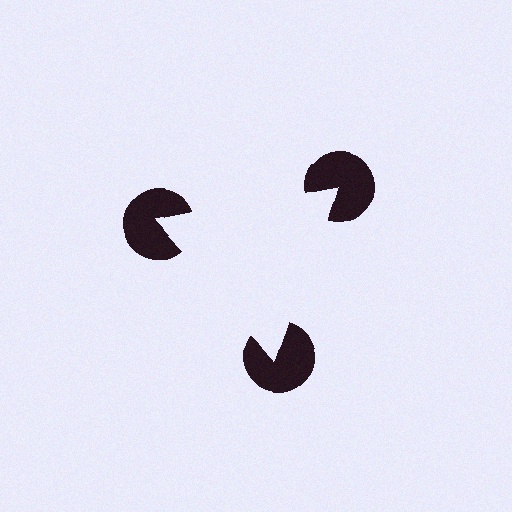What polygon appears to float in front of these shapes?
An illusory triangle — its edges are inferred from the aligned wedge cuts in the pac-man discs, not physically drawn.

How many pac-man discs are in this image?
There are 3 — one at each vertex of the illusory triangle.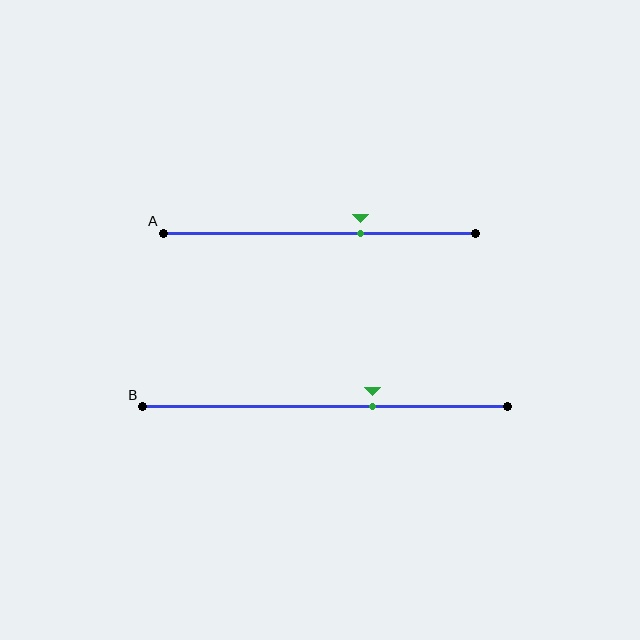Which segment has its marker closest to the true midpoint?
Segment B has its marker closest to the true midpoint.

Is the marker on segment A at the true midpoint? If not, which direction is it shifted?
No, the marker on segment A is shifted to the right by about 13% of the segment length.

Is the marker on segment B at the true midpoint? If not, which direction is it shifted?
No, the marker on segment B is shifted to the right by about 13% of the segment length.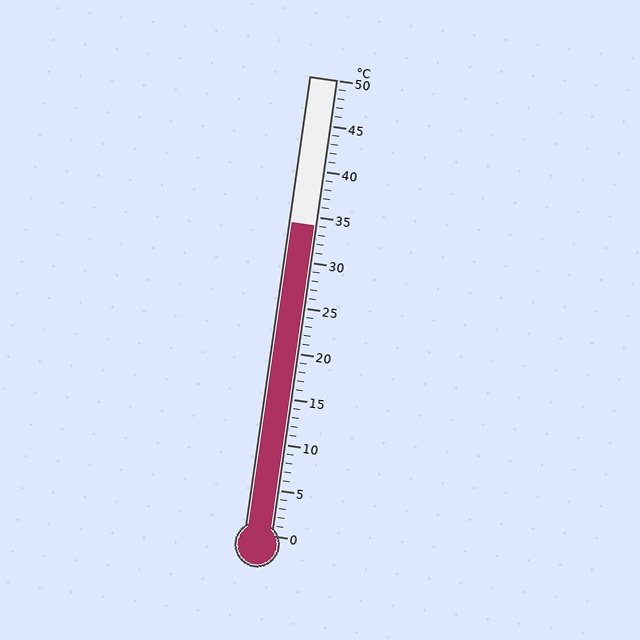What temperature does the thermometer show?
The thermometer shows approximately 34°C.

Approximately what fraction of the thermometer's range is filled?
The thermometer is filled to approximately 70% of its range.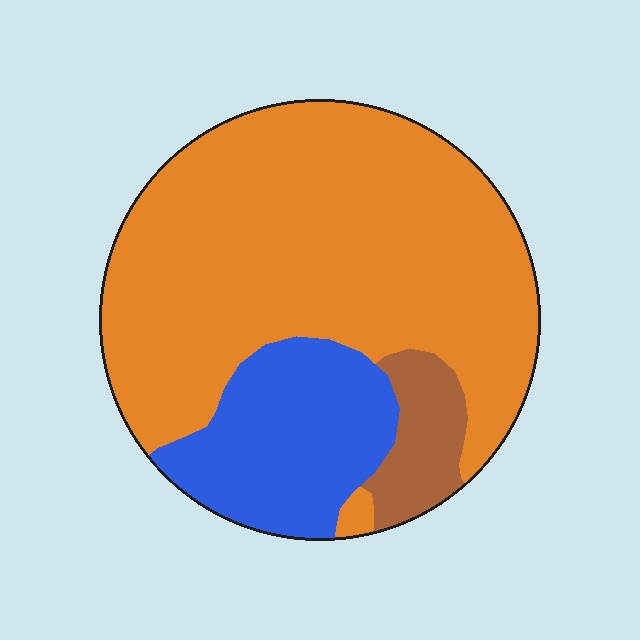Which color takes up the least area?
Brown, at roughly 10%.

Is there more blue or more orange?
Orange.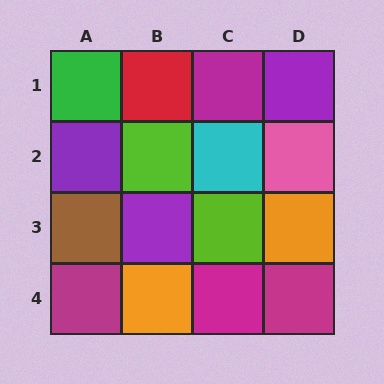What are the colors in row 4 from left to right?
Magenta, orange, magenta, magenta.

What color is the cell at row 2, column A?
Purple.